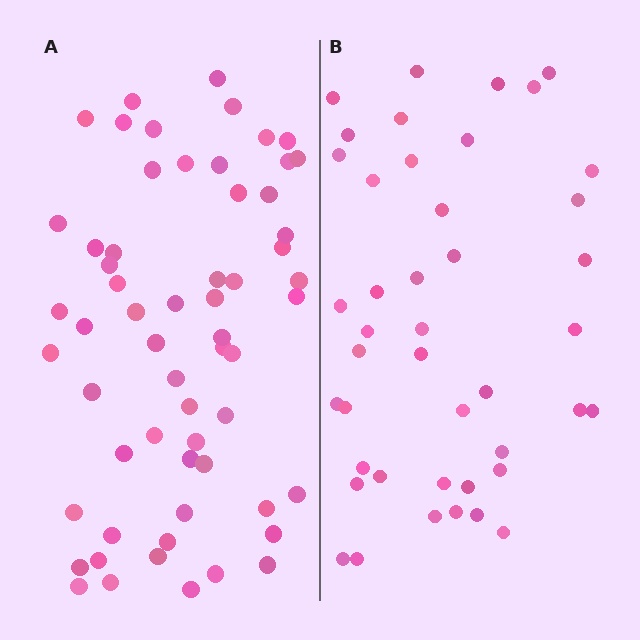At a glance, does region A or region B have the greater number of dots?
Region A (the left region) has more dots.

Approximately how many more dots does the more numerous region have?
Region A has approximately 15 more dots than region B.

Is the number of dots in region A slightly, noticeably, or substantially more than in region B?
Region A has noticeably more, but not dramatically so. The ratio is roughly 1.4 to 1.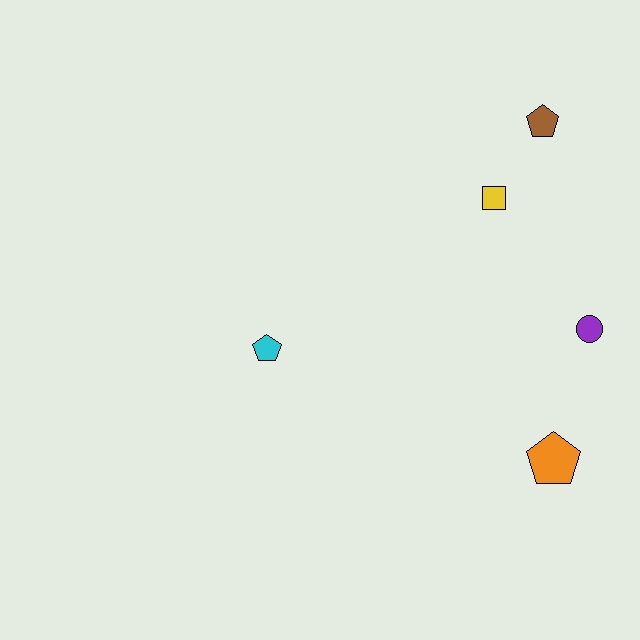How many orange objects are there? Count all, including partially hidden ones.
There is 1 orange object.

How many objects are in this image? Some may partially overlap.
There are 5 objects.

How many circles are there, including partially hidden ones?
There is 1 circle.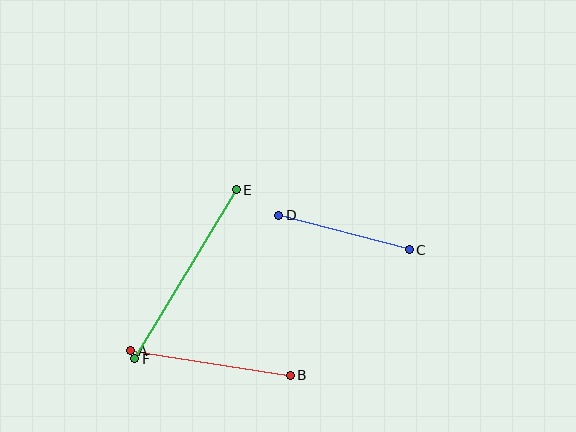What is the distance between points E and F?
The distance is approximately 197 pixels.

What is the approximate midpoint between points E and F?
The midpoint is at approximately (185, 274) pixels.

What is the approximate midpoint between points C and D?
The midpoint is at approximately (344, 233) pixels.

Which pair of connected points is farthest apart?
Points E and F are farthest apart.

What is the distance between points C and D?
The distance is approximately 135 pixels.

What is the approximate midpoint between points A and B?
The midpoint is at approximately (210, 363) pixels.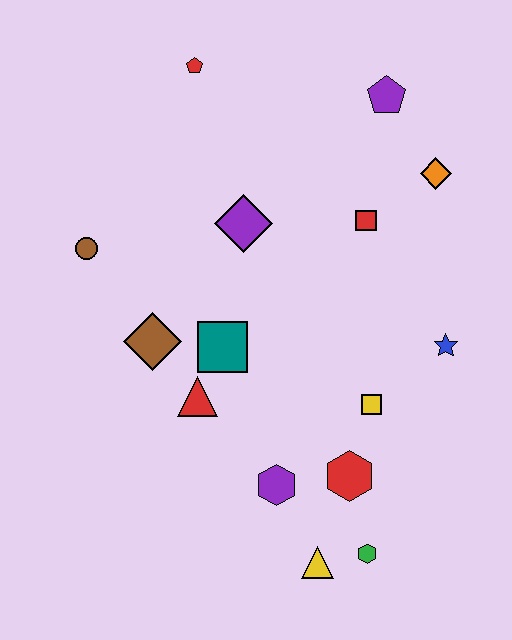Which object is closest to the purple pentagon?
The orange diamond is closest to the purple pentagon.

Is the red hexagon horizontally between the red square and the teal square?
Yes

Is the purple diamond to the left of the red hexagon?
Yes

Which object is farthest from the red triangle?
The purple pentagon is farthest from the red triangle.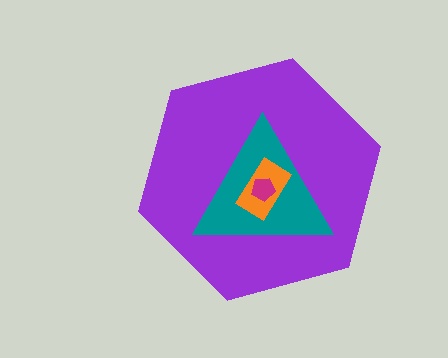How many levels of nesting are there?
4.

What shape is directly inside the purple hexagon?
The teal triangle.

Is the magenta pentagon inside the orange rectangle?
Yes.